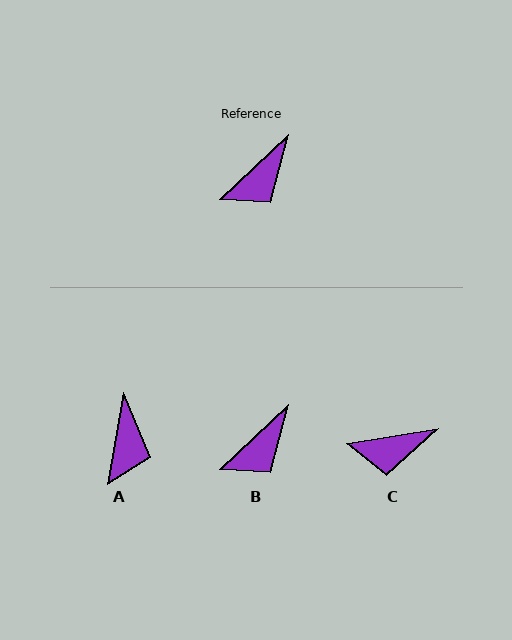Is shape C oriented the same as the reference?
No, it is off by about 34 degrees.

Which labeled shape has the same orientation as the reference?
B.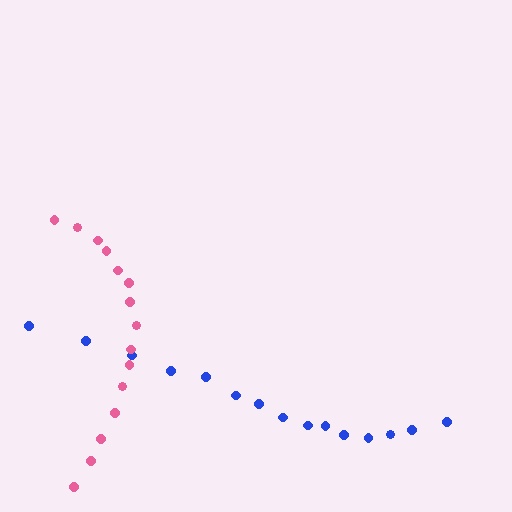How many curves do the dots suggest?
There are 2 distinct paths.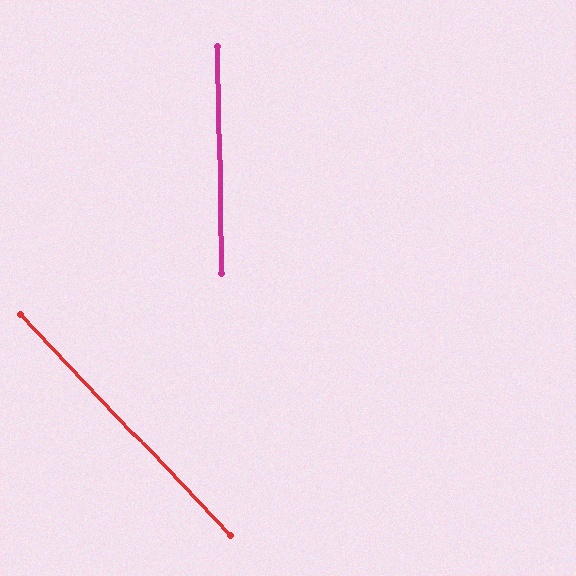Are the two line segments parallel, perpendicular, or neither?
Neither parallel nor perpendicular — they differ by about 42°.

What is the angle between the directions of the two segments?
Approximately 42 degrees.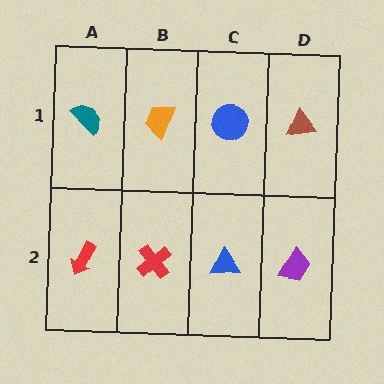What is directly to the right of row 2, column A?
A red cross.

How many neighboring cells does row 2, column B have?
3.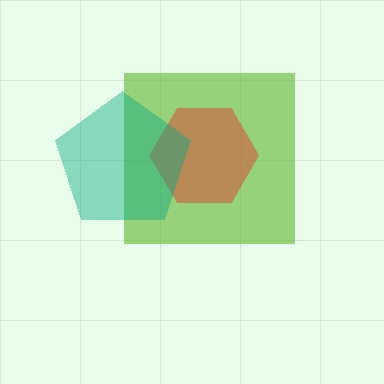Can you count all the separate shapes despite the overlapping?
Yes, there are 3 separate shapes.